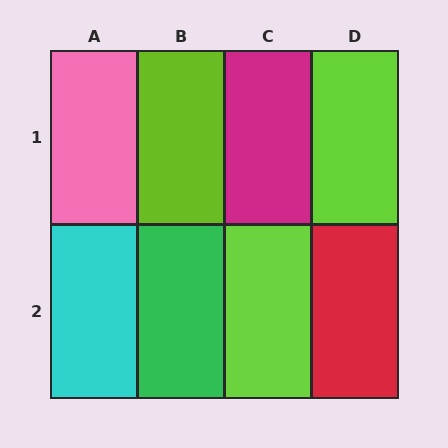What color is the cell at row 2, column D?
Red.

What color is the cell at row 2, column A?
Cyan.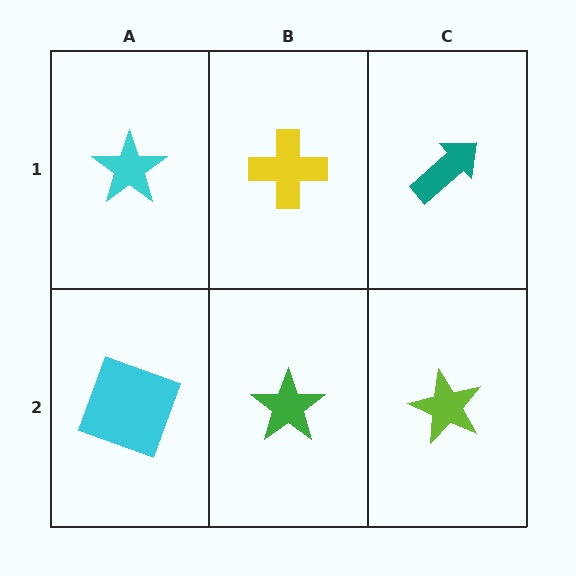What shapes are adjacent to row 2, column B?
A yellow cross (row 1, column B), a cyan square (row 2, column A), a lime star (row 2, column C).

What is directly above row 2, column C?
A teal arrow.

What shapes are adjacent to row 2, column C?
A teal arrow (row 1, column C), a green star (row 2, column B).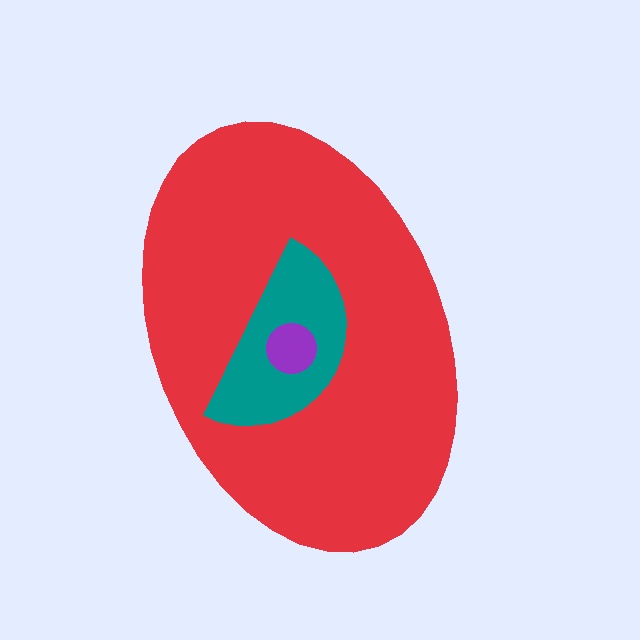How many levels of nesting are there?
3.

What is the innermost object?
The purple circle.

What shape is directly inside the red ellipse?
The teal semicircle.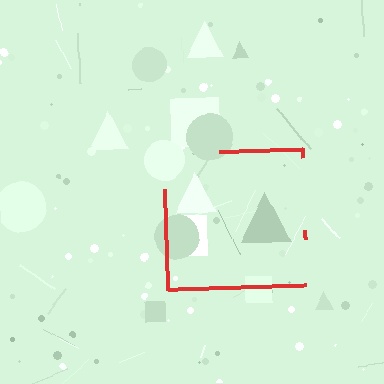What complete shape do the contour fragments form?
The contour fragments form a square.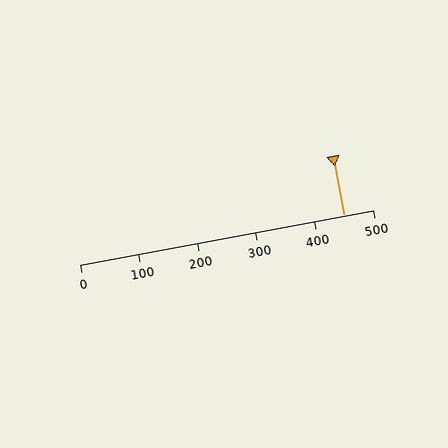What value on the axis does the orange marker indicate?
The marker indicates approximately 450.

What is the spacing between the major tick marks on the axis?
The major ticks are spaced 100 apart.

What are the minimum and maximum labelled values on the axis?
The axis runs from 0 to 500.